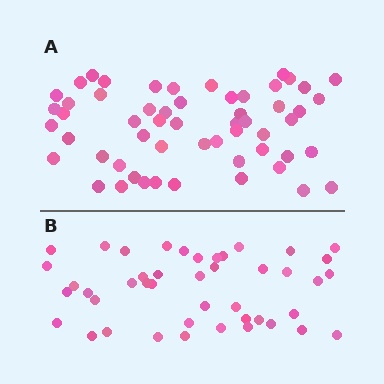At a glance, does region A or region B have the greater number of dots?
Region A (the top region) has more dots.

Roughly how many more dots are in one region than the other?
Region A has roughly 12 or so more dots than region B.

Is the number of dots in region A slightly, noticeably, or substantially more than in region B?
Region A has noticeably more, but not dramatically so. The ratio is roughly 1.3 to 1.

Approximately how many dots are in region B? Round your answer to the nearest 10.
About 40 dots. (The exact count is 44, which rounds to 40.)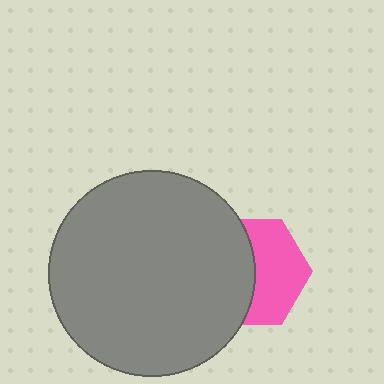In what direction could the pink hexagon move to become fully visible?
The pink hexagon could move right. That would shift it out from behind the gray circle entirely.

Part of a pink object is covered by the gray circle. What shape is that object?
It is a hexagon.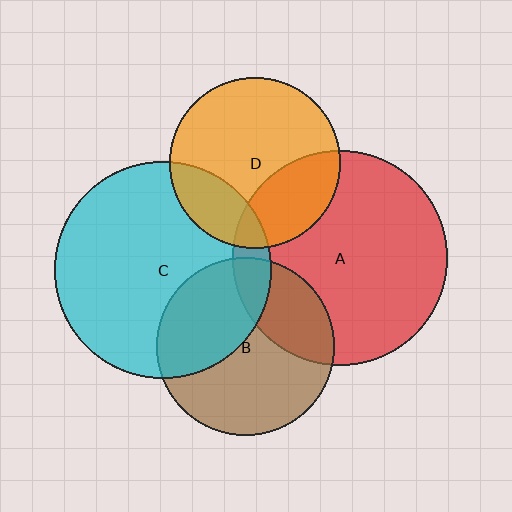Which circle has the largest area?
Circle C (cyan).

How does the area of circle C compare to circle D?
Approximately 1.6 times.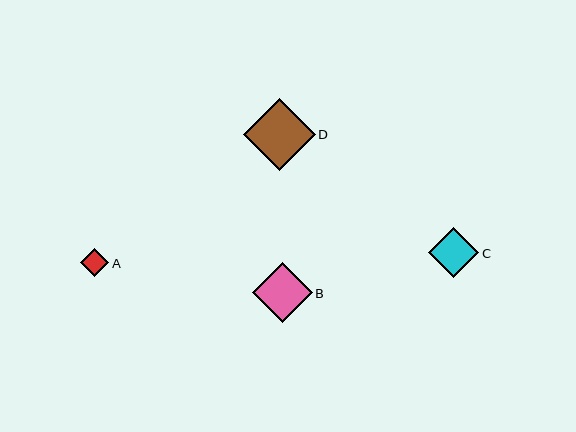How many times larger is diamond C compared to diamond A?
Diamond C is approximately 1.8 times the size of diamond A.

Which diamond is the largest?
Diamond D is the largest with a size of approximately 71 pixels.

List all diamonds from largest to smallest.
From largest to smallest: D, B, C, A.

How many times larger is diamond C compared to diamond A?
Diamond C is approximately 1.8 times the size of diamond A.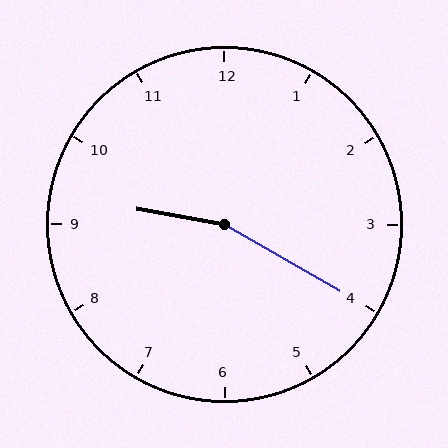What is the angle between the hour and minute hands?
Approximately 160 degrees.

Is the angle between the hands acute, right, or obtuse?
It is obtuse.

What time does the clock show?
9:20.